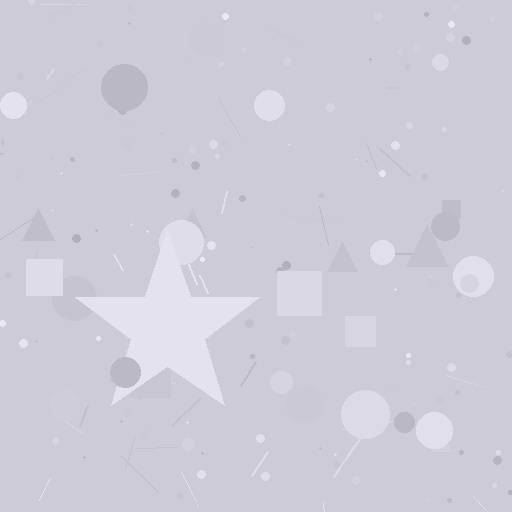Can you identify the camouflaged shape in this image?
The camouflaged shape is a star.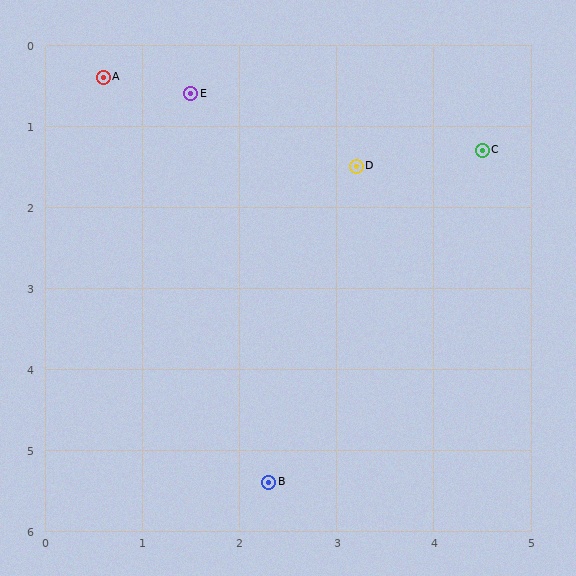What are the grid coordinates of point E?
Point E is at approximately (1.5, 0.6).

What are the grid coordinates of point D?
Point D is at approximately (3.2, 1.5).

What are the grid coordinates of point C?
Point C is at approximately (4.5, 1.3).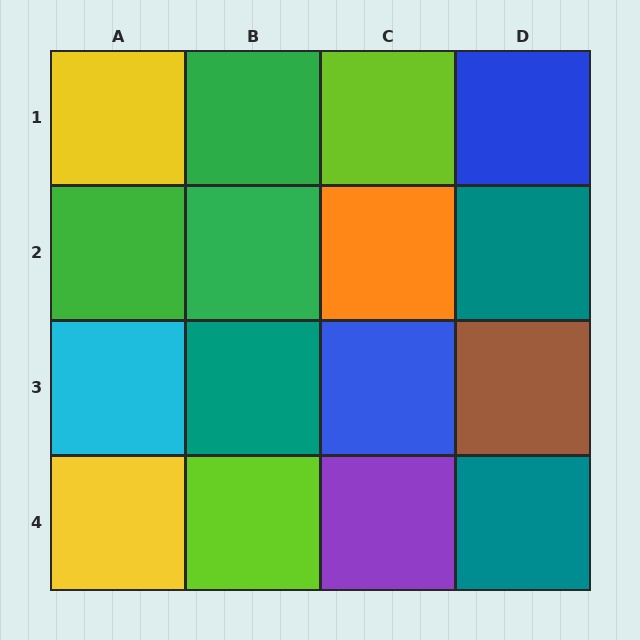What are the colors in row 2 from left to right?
Green, green, orange, teal.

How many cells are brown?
1 cell is brown.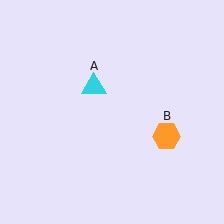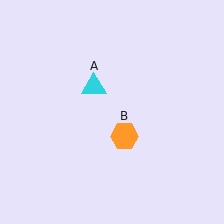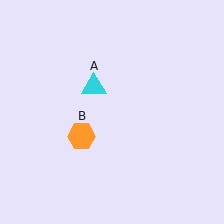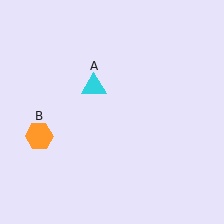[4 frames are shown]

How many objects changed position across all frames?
1 object changed position: orange hexagon (object B).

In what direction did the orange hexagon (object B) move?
The orange hexagon (object B) moved left.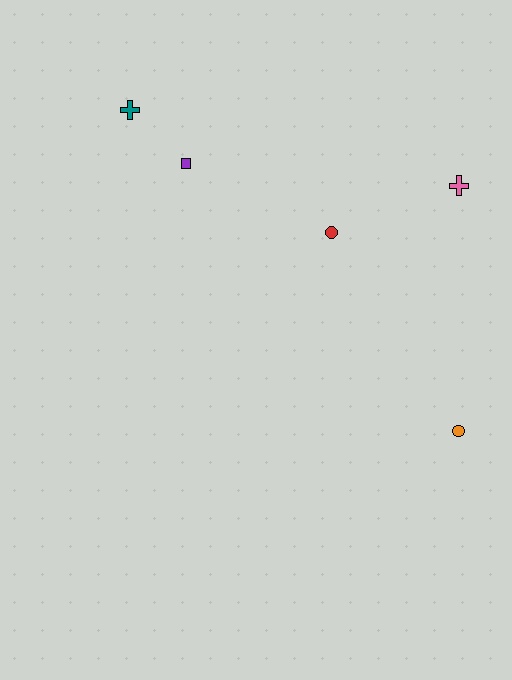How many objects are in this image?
There are 5 objects.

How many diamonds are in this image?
There are no diamonds.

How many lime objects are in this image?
There are no lime objects.